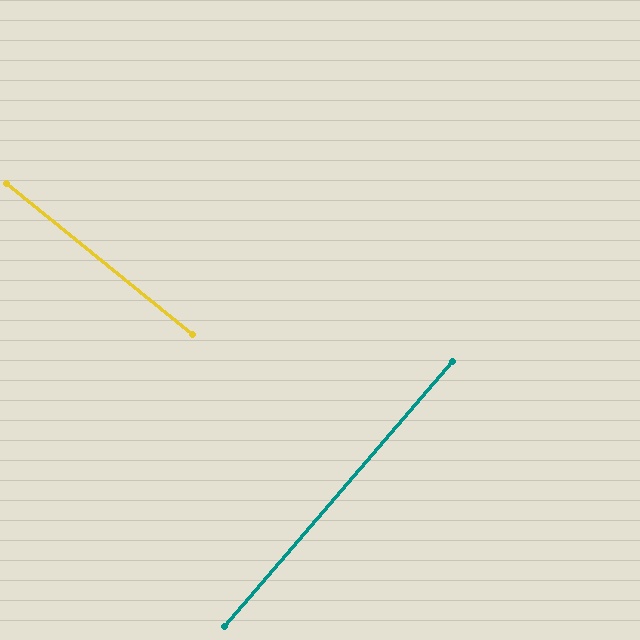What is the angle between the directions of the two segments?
Approximately 88 degrees.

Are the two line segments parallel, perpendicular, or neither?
Perpendicular — they meet at approximately 88°.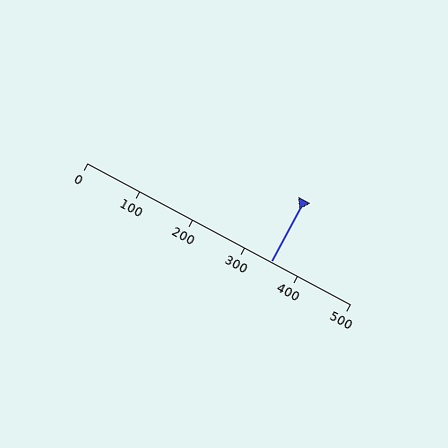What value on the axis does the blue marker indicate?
The marker indicates approximately 350.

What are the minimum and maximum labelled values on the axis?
The axis runs from 0 to 500.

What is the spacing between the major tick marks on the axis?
The major ticks are spaced 100 apart.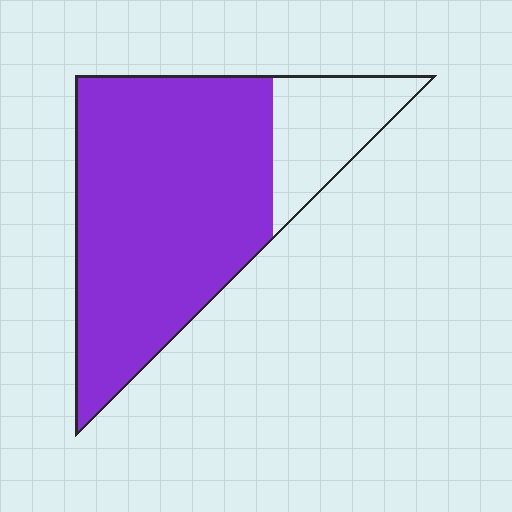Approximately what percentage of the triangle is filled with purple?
Approximately 80%.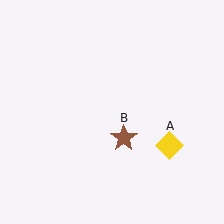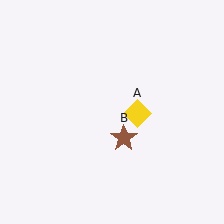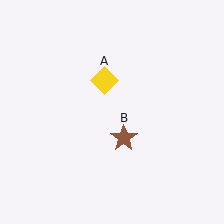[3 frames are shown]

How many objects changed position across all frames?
1 object changed position: yellow diamond (object A).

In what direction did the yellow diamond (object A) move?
The yellow diamond (object A) moved up and to the left.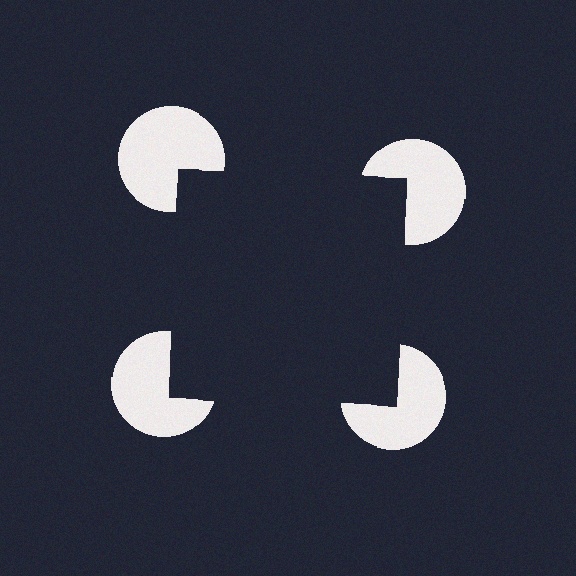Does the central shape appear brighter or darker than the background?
It typically appears slightly darker than the background, even though no actual brightness change is drawn.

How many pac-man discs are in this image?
There are 4 — one at each vertex of the illusory square.